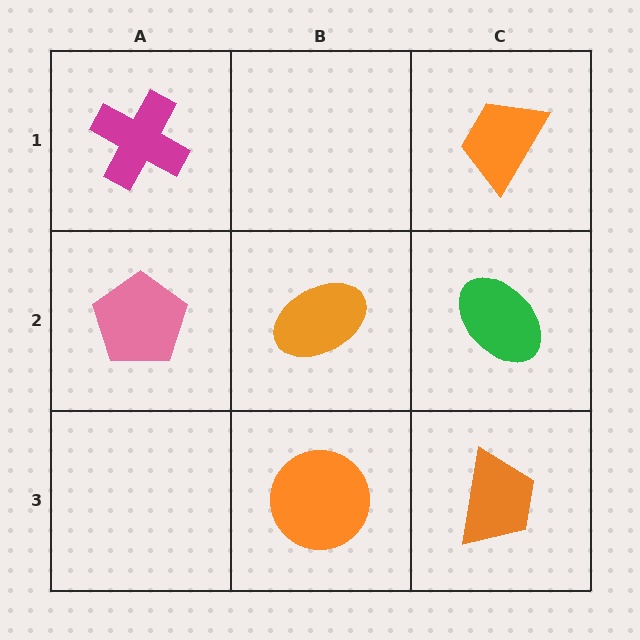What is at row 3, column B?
An orange circle.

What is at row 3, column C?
An orange trapezoid.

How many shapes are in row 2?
3 shapes.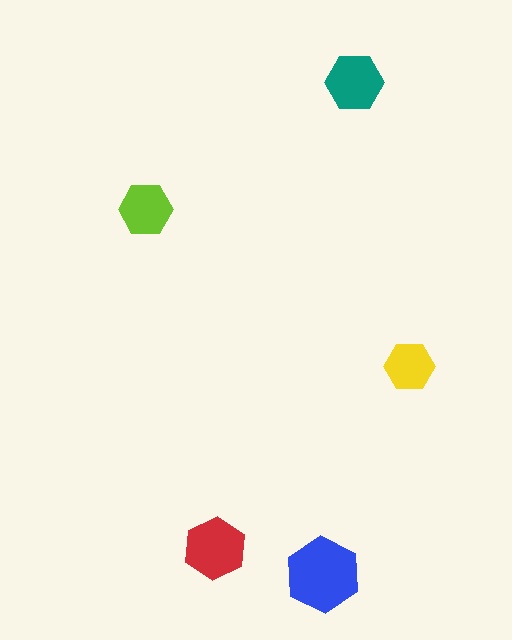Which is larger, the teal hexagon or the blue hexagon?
The blue one.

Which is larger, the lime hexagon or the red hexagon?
The red one.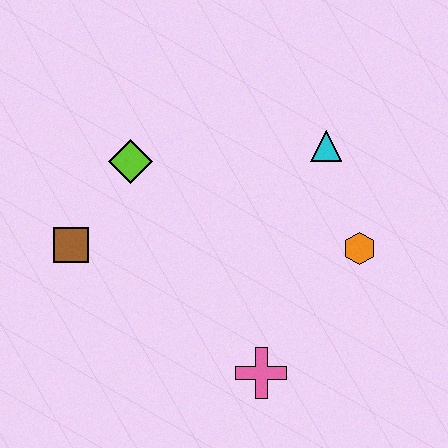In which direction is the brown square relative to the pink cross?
The brown square is to the left of the pink cross.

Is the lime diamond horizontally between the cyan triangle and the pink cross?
No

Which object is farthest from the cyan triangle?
The brown square is farthest from the cyan triangle.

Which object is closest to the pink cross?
The orange hexagon is closest to the pink cross.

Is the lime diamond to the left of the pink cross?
Yes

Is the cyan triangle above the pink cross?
Yes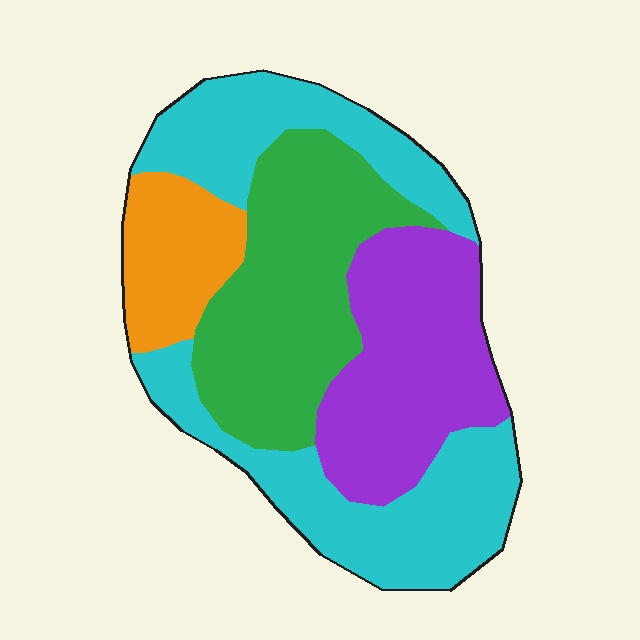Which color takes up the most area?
Cyan, at roughly 35%.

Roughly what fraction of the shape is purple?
Purple takes up less than a quarter of the shape.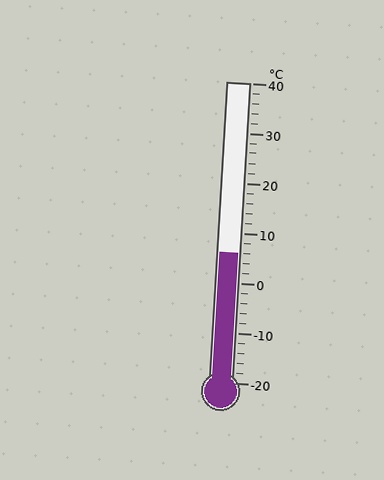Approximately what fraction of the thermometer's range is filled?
The thermometer is filled to approximately 45% of its range.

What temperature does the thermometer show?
The thermometer shows approximately 6°C.